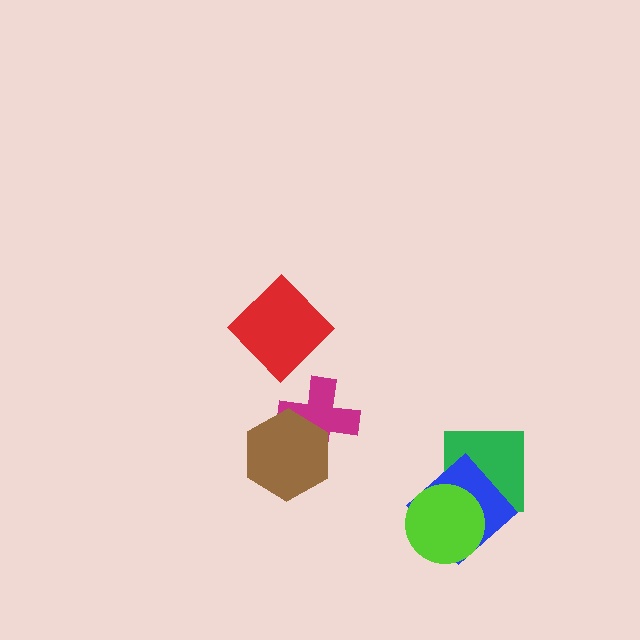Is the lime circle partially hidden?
No, no other shape covers it.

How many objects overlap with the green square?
2 objects overlap with the green square.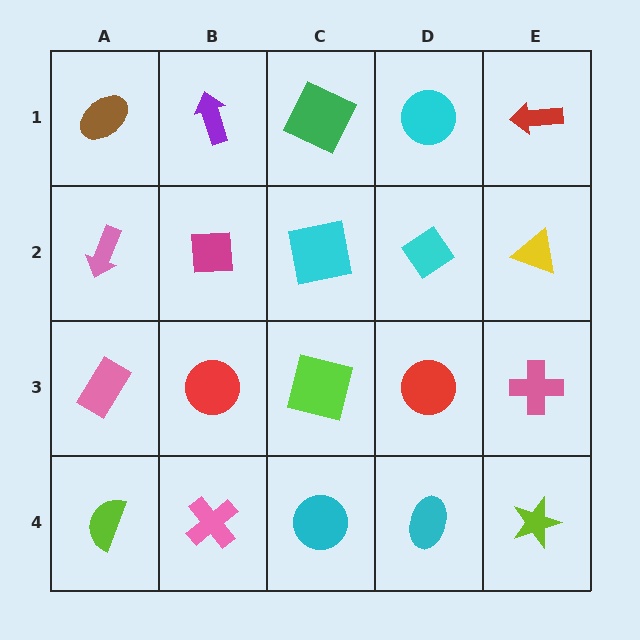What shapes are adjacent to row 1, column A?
A pink arrow (row 2, column A), a purple arrow (row 1, column B).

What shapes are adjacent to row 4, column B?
A red circle (row 3, column B), a lime semicircle (row 4, column A), a cyan circle (row 4, column C).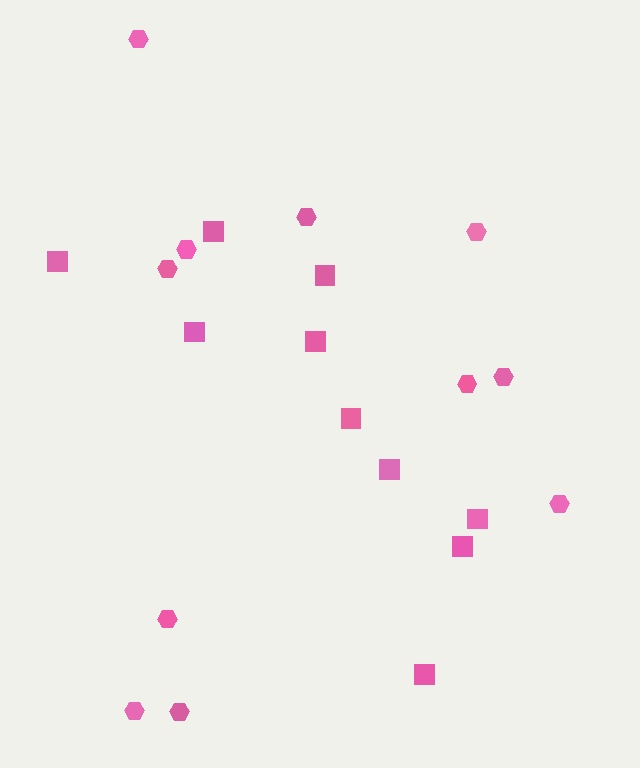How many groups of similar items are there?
There are 2 groups: one group of hexagons (11) and one group of squares (10).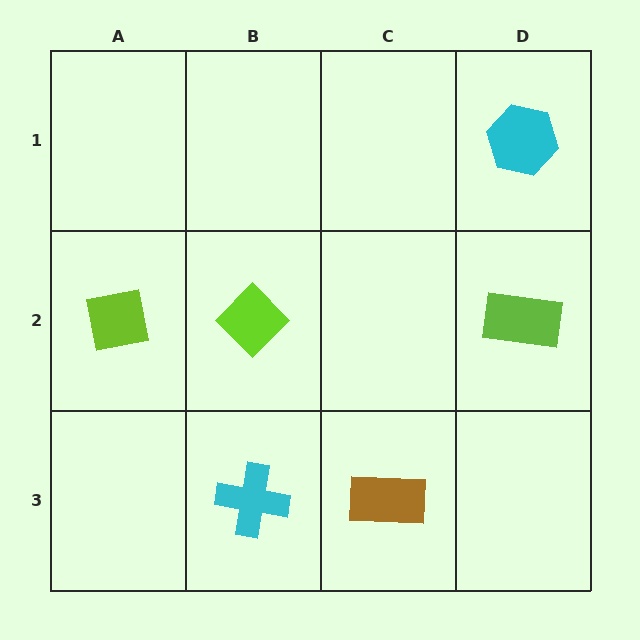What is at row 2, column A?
A lime square.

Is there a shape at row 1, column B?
No, that cell is empty.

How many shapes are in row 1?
1 shape.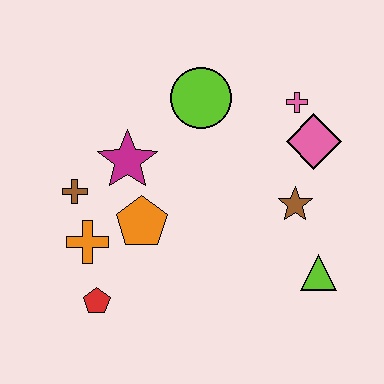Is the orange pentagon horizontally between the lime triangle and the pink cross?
No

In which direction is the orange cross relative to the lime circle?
The orange cross is below the lime circle.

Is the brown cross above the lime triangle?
Yes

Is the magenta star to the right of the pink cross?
No